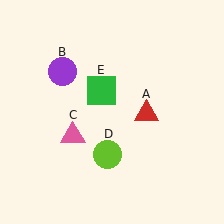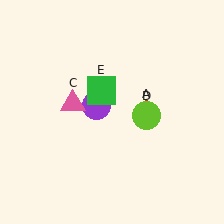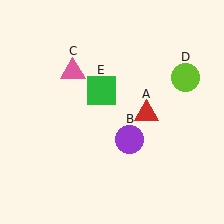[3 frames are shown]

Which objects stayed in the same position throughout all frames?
Red triangle (object A) and green square (object E) remained stationary.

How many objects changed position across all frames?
3 objects changed position: purple circle (object B), pink triangle (object C), lime circle (object D).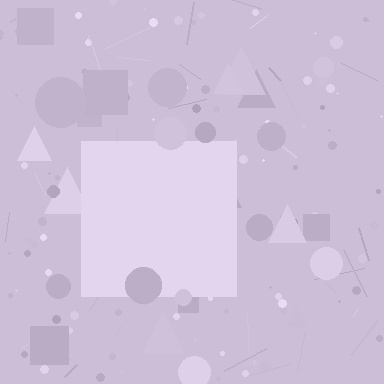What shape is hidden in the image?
A square is hidden in the image.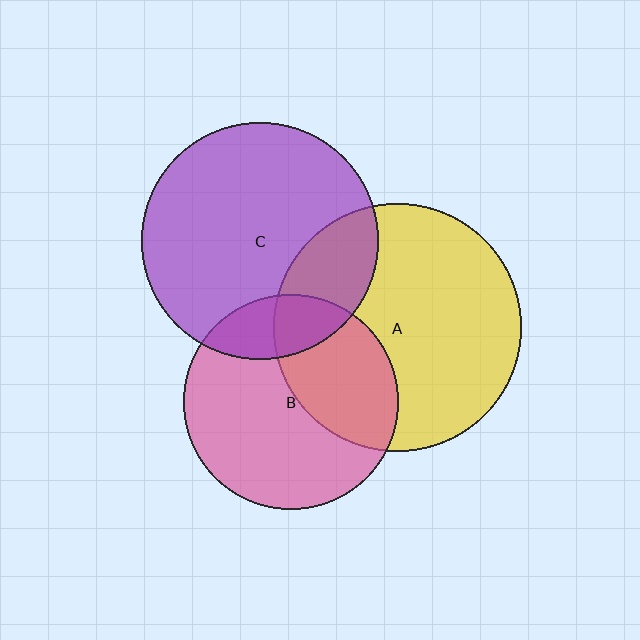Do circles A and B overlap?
Yes.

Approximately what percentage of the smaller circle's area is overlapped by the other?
Approximately 40%.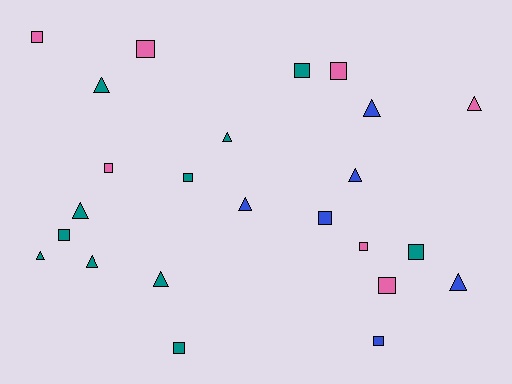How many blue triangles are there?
There are 4 blue triangles.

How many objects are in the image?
There are 24 objects.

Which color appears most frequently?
Teal, with 11 objects.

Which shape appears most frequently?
Square, with 13 objects.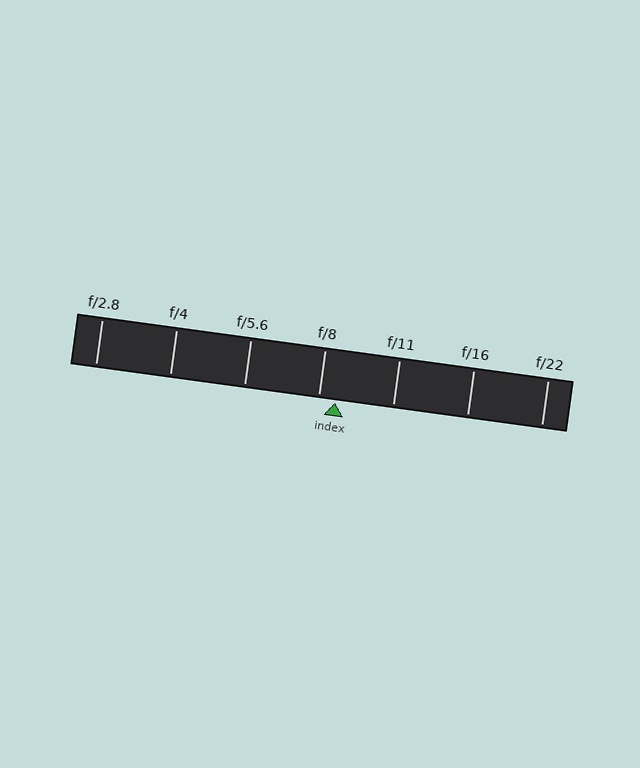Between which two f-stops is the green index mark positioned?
The index mark is between f/8 and f/11.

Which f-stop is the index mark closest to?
The index mark is closest to f/8.